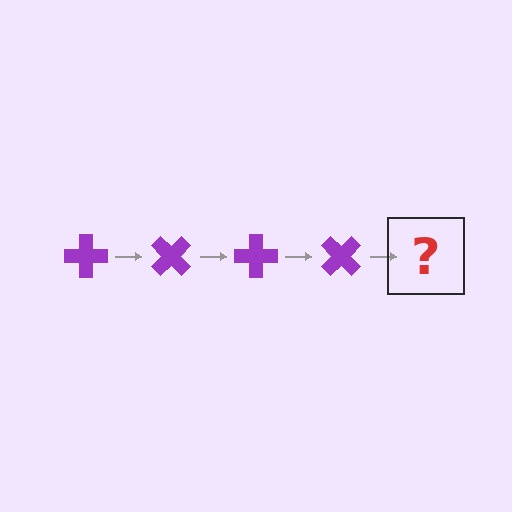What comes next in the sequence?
The next element should be a purple cross rotated 180 degrees.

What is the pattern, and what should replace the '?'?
The pattern is that the cross rotates 45 degrees each step. The '?' should be a purple cross rotated 180 degrees.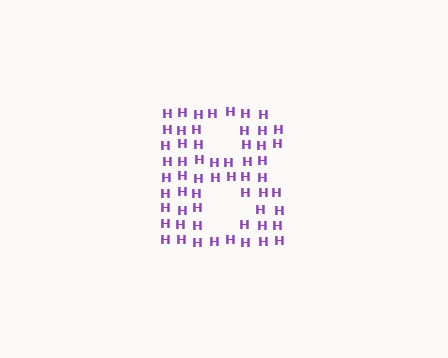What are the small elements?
The small elements are letter H's.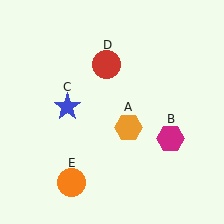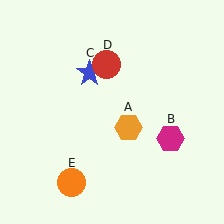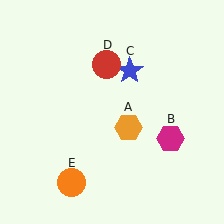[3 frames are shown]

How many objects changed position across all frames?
1 object changed position: blue star (object C).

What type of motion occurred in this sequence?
The blue star (object C) rotated clockwise around the center of the scene.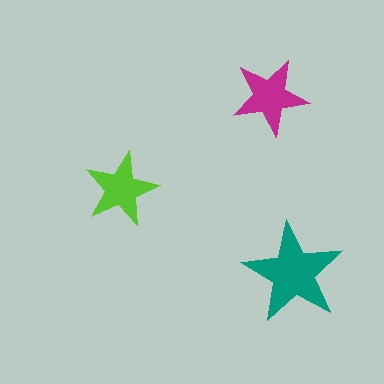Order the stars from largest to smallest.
the teal one, the magenta one, the lime one.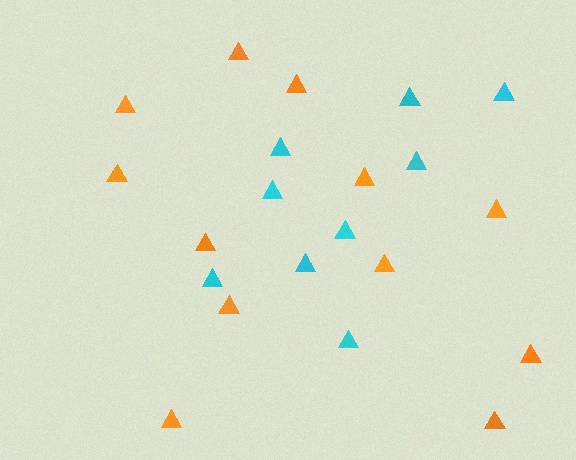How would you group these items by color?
There are 2 groups: one group of orange triangles (12) and one group of cyan triangles (9).